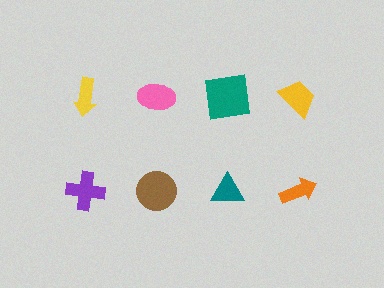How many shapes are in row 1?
4 shapes.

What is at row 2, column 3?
A teal triangle.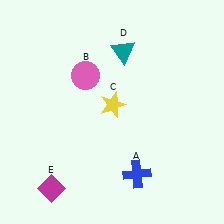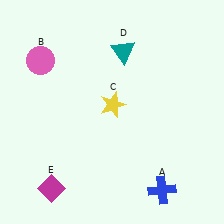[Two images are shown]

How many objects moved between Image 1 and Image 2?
2 objects moved between the two images.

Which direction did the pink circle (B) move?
The pink circle (B) moved left.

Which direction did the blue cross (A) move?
The blue cross (A) moved right.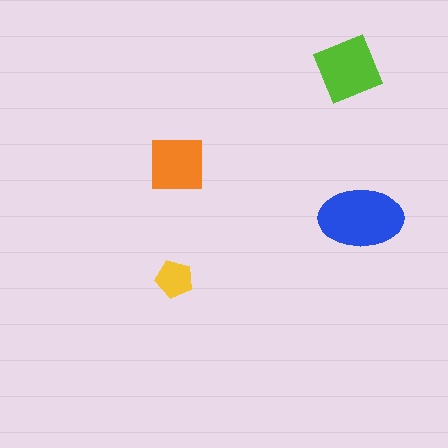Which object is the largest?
The blue ellipse.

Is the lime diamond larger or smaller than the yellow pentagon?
Larger.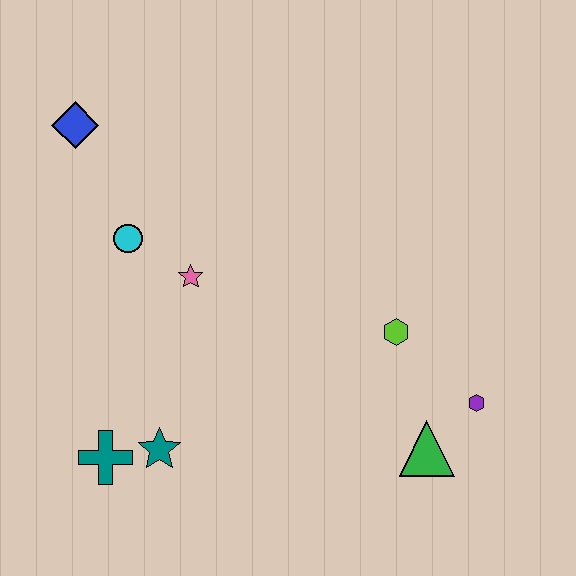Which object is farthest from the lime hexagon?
The blue diamond is farthest from the lime hexagon.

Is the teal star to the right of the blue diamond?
Yes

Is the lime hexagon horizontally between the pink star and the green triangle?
Yes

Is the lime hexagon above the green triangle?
Yes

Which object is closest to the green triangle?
The purple hexagon is closest to the green triangle.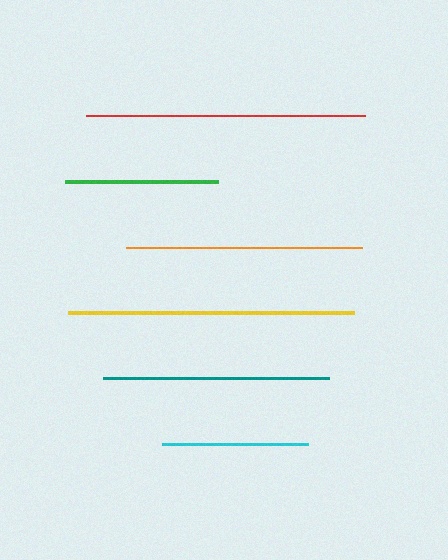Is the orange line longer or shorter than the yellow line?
The yellow line is longer than the orange line.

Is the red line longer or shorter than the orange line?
The red line is longer than the orange line.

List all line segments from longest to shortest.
From longest to shortest: yellow, red, orange, teal, green, cyan.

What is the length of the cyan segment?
The cyan segment is approximately 146 pixels long.